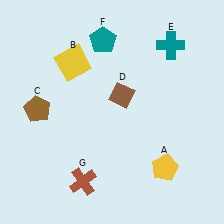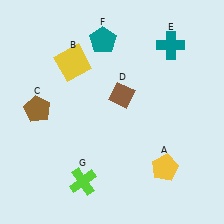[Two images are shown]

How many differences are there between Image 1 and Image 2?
There is 1 difference between the two images.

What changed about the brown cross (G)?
In Image 1, G is brown. In Image 2, it changed to lime.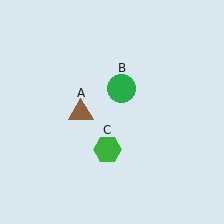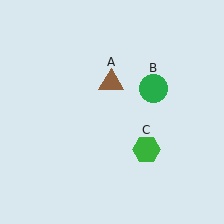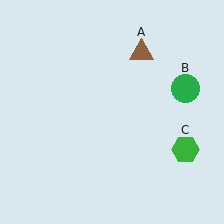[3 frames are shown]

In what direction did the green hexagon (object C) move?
The green hexagon (object C) moved right.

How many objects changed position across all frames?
3 objects changed position: brown triangle (object A), green circle (object B), green hexagon (object C).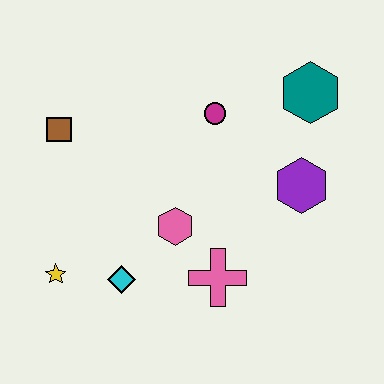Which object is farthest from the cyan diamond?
The teal hexagon is farthest from the cyan diamond.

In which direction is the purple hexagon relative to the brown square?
The purple hexagon is to the right of the brown square.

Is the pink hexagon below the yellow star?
No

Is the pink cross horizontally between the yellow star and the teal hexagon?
Yes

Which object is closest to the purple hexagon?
The teal hexagon is closest to the purple hexagon.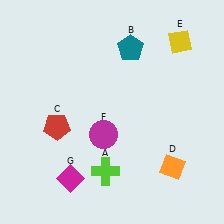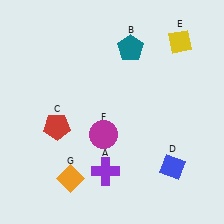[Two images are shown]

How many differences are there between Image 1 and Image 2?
There are 3 differences between the two images.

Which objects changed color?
A changed from lime to purple. D changed from orange to blue. G changed from magenta to orange.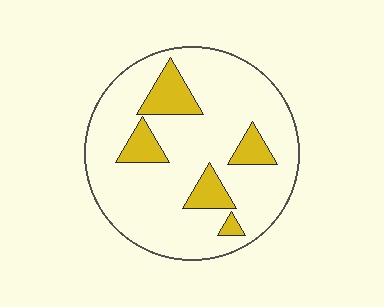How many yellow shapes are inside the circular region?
5.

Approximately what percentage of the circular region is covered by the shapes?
Approximately 15%.